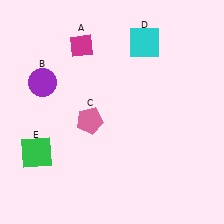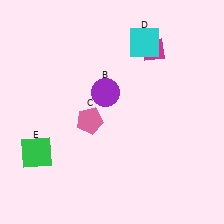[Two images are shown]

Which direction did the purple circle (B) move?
The purple circle (B) moved right.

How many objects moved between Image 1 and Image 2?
2 objects moved between the two images.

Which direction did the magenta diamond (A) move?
The magenta diamond (A) moved right.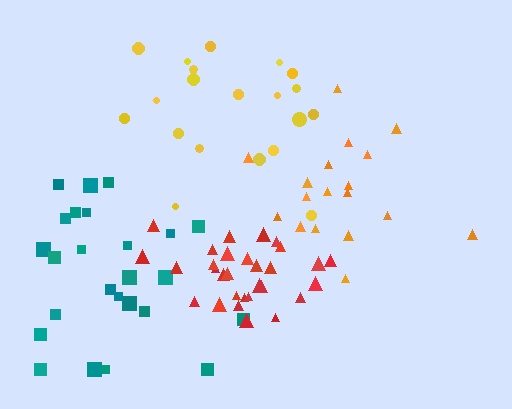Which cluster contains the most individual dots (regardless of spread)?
Red (30).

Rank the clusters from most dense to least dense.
red, orange, teal, yellow.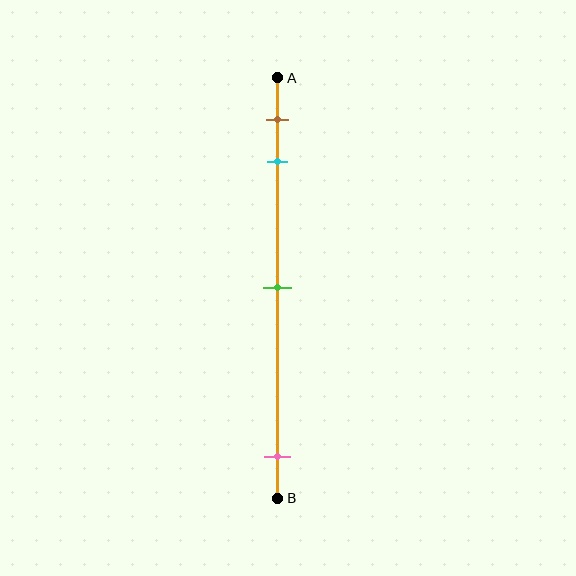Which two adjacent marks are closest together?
The brown and cyan marks are the closest adjacent pair.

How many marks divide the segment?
There are 4 marks dividing the segment.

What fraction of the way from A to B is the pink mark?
The pink mark is approximately 90% (0.9) of the way from A to B.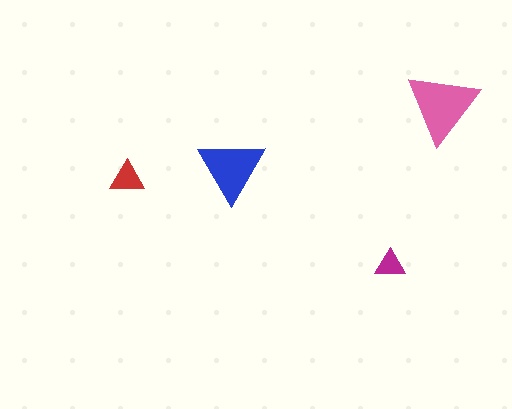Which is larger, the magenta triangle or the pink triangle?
The pink one.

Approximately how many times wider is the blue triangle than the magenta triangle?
About 2 times wider.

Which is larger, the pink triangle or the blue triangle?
The pink one.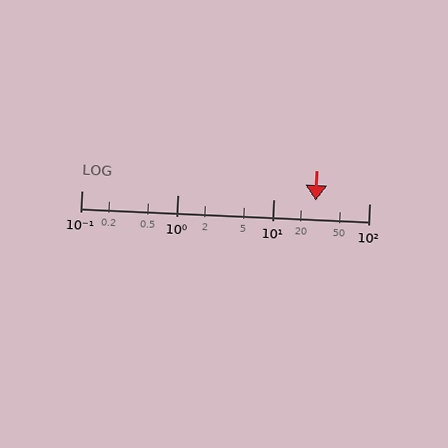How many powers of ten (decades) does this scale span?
The scale spans 3 decades, from 0.1 to 100.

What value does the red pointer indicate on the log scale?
The pointer indicates approximately 28.